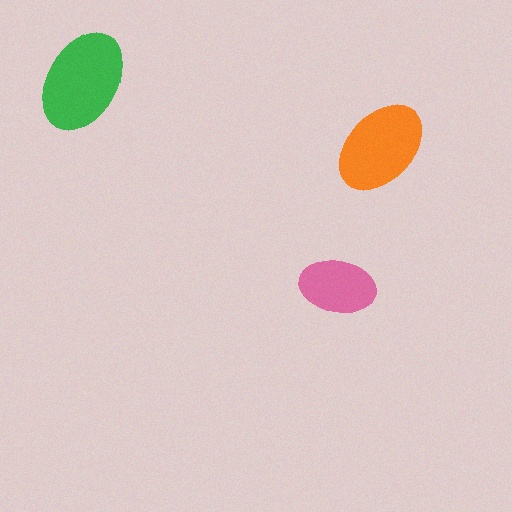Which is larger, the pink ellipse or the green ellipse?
The green one.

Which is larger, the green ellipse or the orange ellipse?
The green one.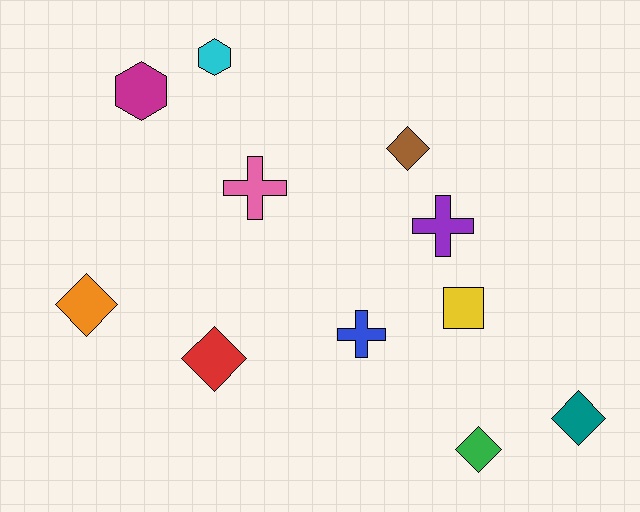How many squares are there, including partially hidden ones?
There is 1 square.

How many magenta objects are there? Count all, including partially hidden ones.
There is 1 magenta object.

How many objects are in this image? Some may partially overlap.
There are 11 objects.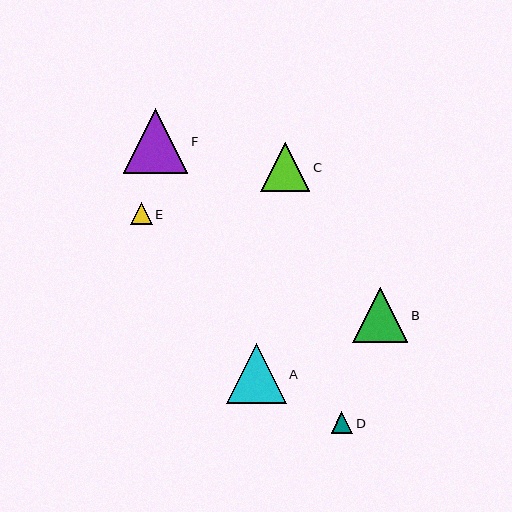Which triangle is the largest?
Triangle F is the largest with a size of approximately 64 pixels.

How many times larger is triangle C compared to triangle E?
Triangle C is approximately 2.3 times the size of triangle E.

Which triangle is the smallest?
Triangle D is the smallest with a size of approximately 21 pixels.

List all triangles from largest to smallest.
From largest to smallest: F, A, B, C, E, D.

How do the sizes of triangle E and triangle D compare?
Triangle E and triangle D are approximately the same size.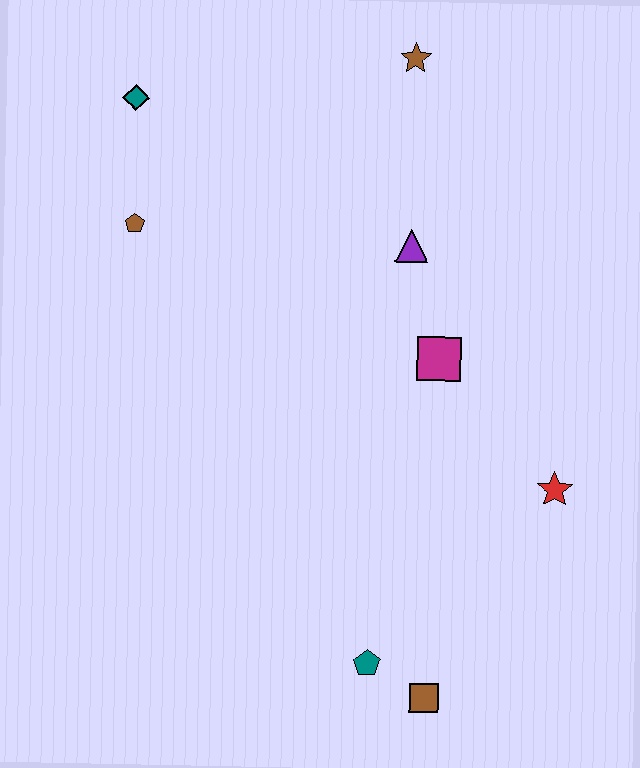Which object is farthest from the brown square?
The teal diamond is farthest from the brown square.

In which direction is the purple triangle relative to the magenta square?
The purple triangle is above the magenta square.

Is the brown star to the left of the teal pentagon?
No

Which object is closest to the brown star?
The purple triangle is closest to the brown star.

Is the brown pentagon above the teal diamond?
No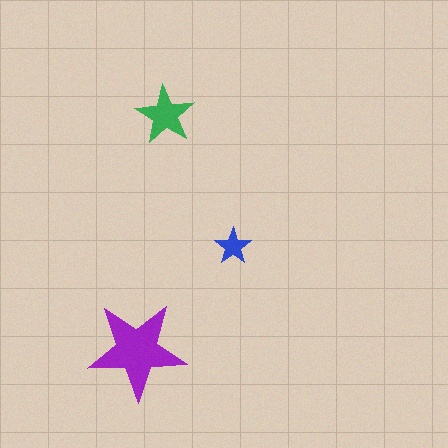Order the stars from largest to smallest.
the purple one, the green one, the blue one.